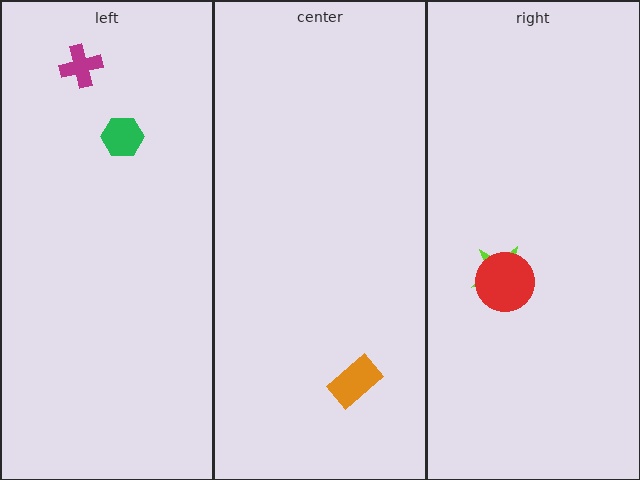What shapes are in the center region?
The orange rectangle.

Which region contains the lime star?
The right region.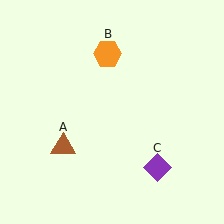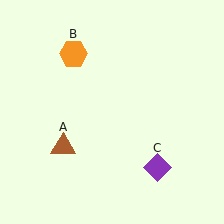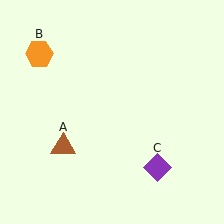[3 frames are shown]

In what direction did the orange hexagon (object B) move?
The orange hexagon (object B) moved left.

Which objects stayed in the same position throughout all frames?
Brown triangle (object A) and purple diamond (object C) remained stationary.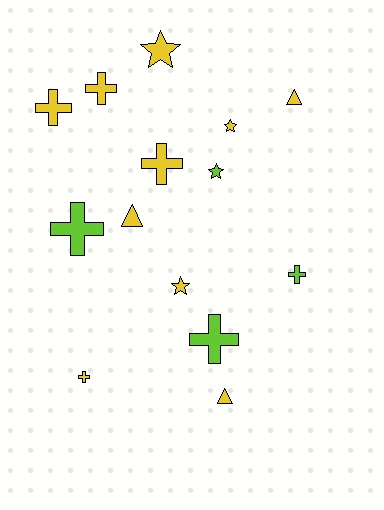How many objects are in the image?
There are 14 objects.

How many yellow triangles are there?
There are 3 yellow triangles.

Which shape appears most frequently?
Cross, with 7 objects.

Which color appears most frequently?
Yellow, with 10 objects.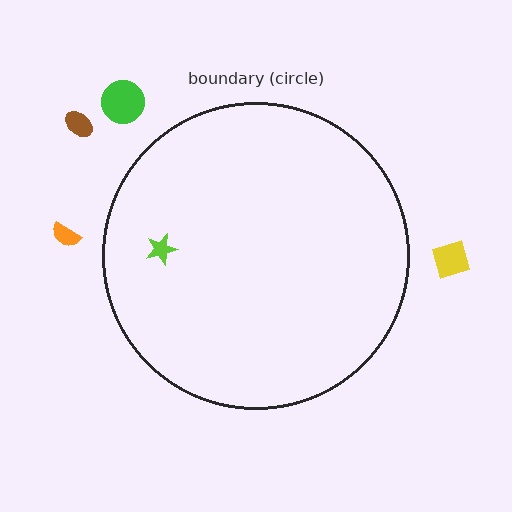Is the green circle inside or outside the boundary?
Outside.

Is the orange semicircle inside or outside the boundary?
Outside.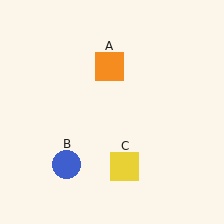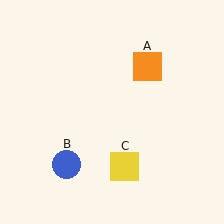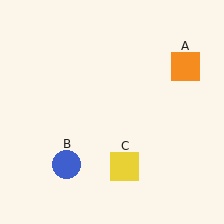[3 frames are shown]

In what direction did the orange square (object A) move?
The orange square (object A) moved right.